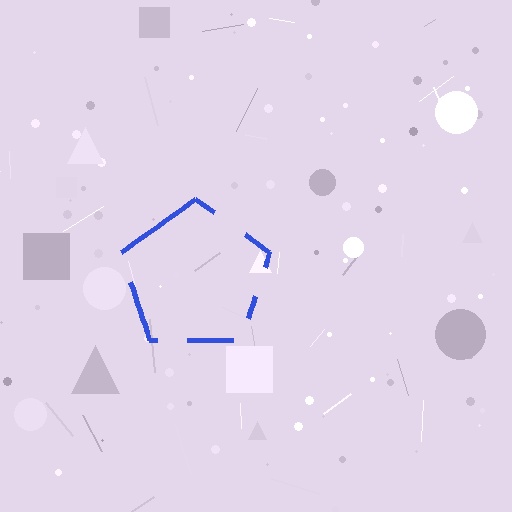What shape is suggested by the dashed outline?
The dashed outline suggests a pentagon.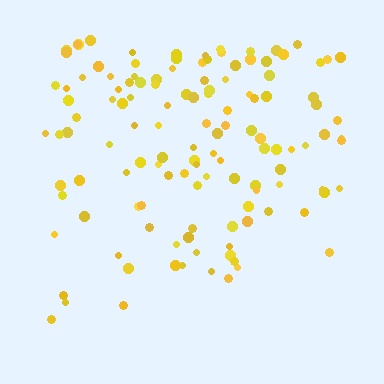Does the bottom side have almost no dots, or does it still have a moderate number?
Still a moderate number, just noticeably fewer than the top.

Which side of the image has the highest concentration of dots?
The top.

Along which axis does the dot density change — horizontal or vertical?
Vertical.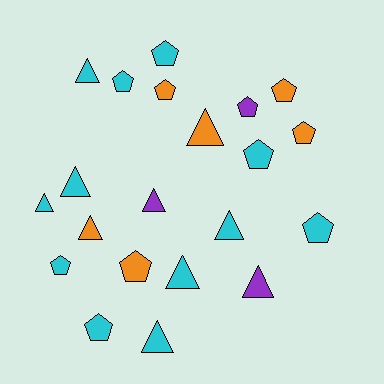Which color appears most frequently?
Cyan, with 12 objects.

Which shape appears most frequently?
Pentagon, with 11 objects.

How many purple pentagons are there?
There is 1 purple pentagon.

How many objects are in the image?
There are 21 objects.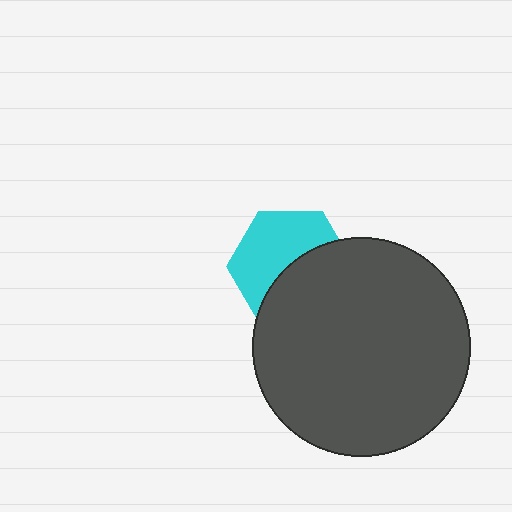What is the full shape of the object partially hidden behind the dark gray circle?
The partially hidden object is a cyan hexagon.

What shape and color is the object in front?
The object in front is a dark gray circle.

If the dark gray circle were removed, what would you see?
You would see the complete cyan hexagon.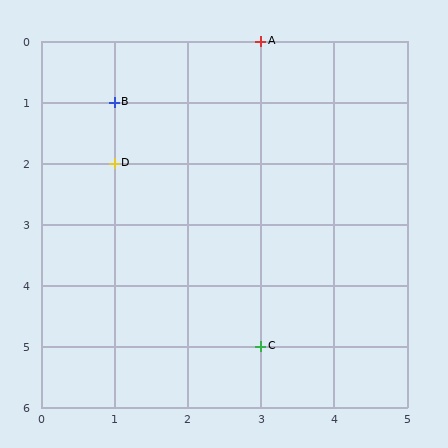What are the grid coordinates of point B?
Point B is at grid coordinates (1, 1).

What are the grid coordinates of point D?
Point D is at grid coordinates (1, 2).